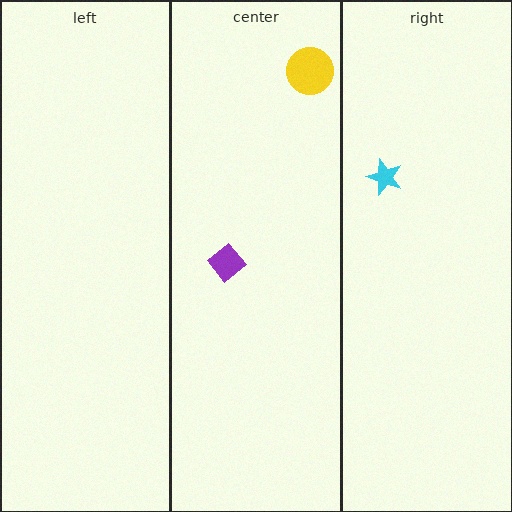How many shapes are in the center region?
2.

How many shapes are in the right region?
1.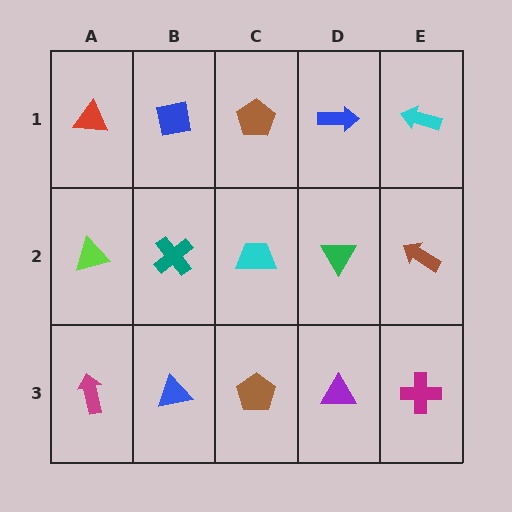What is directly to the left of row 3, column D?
A brown pentagon.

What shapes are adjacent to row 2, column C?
A brown pentagon (row 1, column C), a brown pentagon (row 3, column C), a teal cross (row 2, column B), a green triangle (row 2, column D).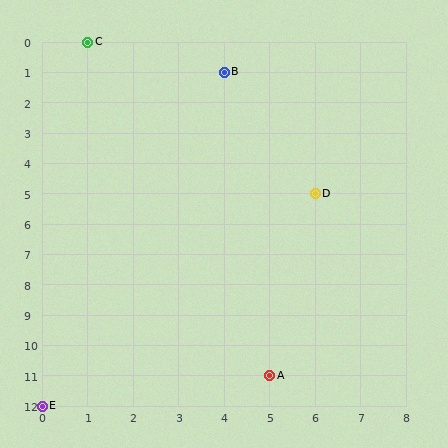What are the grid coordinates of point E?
Point E is at grid coordinates (0, 12).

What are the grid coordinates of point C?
Point C is at grid coordinates (1, 0).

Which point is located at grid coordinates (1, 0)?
Point C is at (1, 0).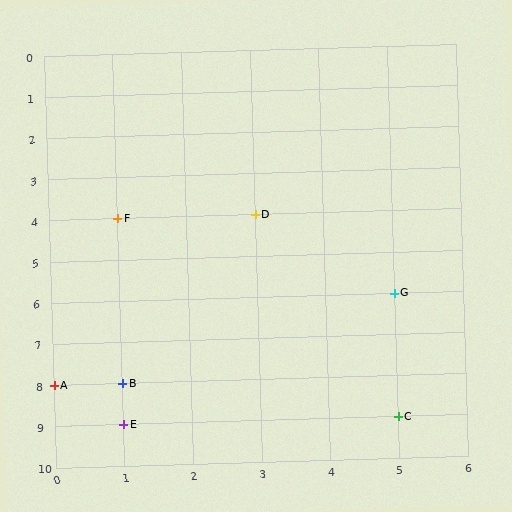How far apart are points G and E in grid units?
Points G and E are 4 columns and 3 rows apart (about 5.0 grid units diagonally).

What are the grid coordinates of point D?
Point D is at grid coordinates (3, 4).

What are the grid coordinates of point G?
Point G is at grid coordinates (5, 6).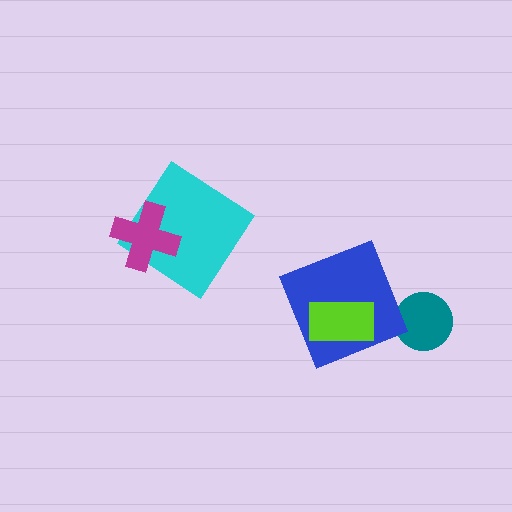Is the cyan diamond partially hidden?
Yes, it is partially covered by another shape.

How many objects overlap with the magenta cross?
1 object overlaps with the magenta cross.